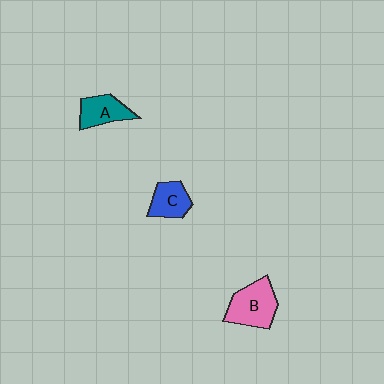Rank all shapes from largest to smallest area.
From largest to smallest: B (pink), A (teal), C (blue).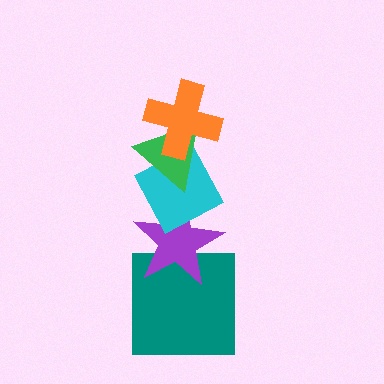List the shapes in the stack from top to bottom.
From top to bottom: the orange cross, the green triangle, the cyan diamond, the purple star, the teal square.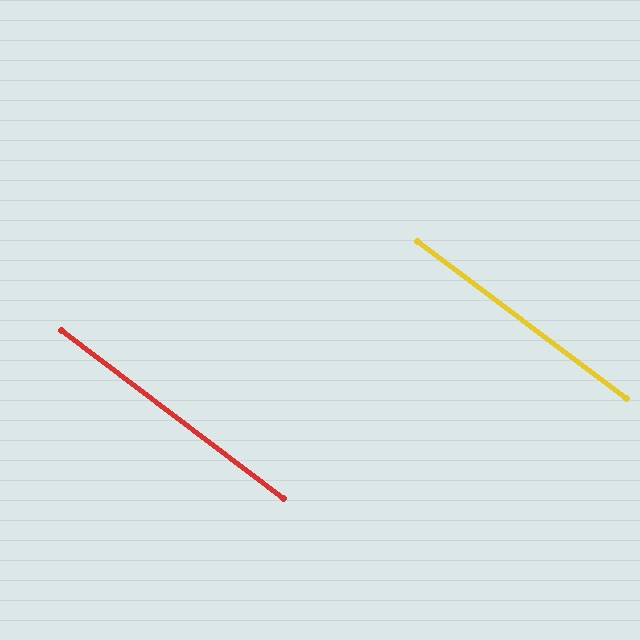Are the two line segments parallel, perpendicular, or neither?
Parallel — their directions differ by only 0.4°.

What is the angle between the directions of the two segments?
Approximately 0 degrees.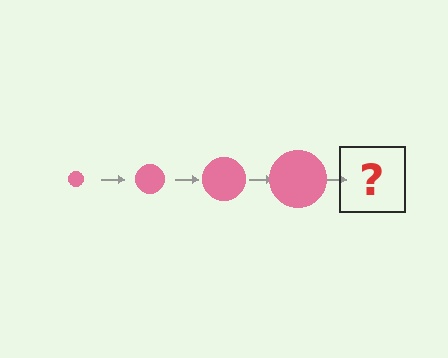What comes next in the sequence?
The next element should be a pink circle, larger than the previous one.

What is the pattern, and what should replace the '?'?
The pattern is that the circle gets progressively larger each step. The '?' should be a pink circle, larger than the previous one.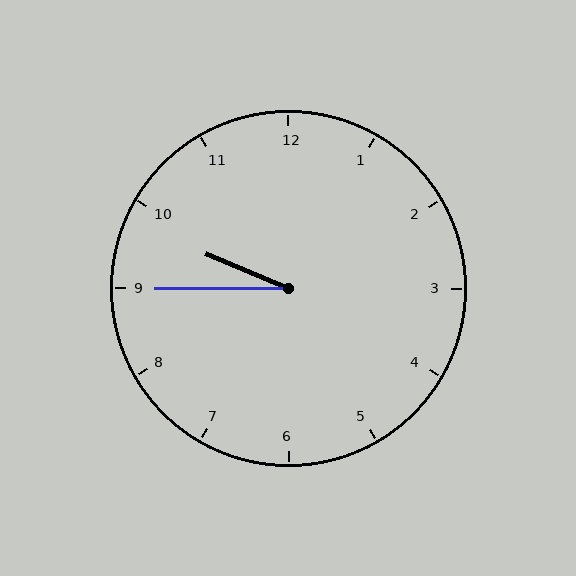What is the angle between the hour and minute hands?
Approximately 22 degrees.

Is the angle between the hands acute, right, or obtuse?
It is acute.